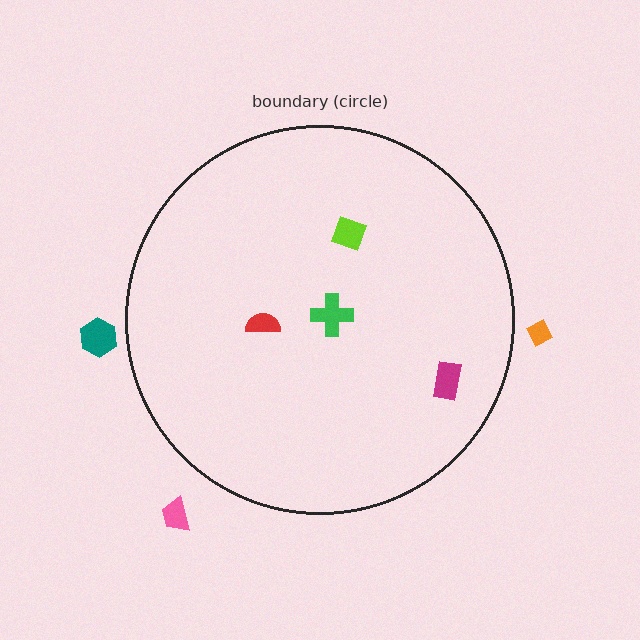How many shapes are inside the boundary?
4 inside, 3 outside.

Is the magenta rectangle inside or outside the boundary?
Inside.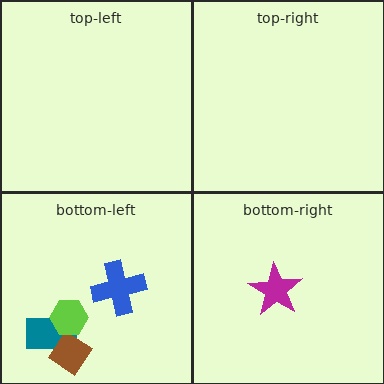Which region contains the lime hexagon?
The bottom-left region.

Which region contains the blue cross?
The bottom-left region.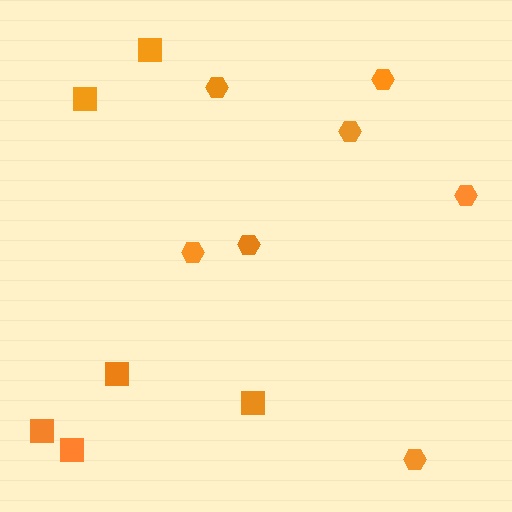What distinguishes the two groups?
There are 2 groups: one group of hexagons (7) and one group of squares (6).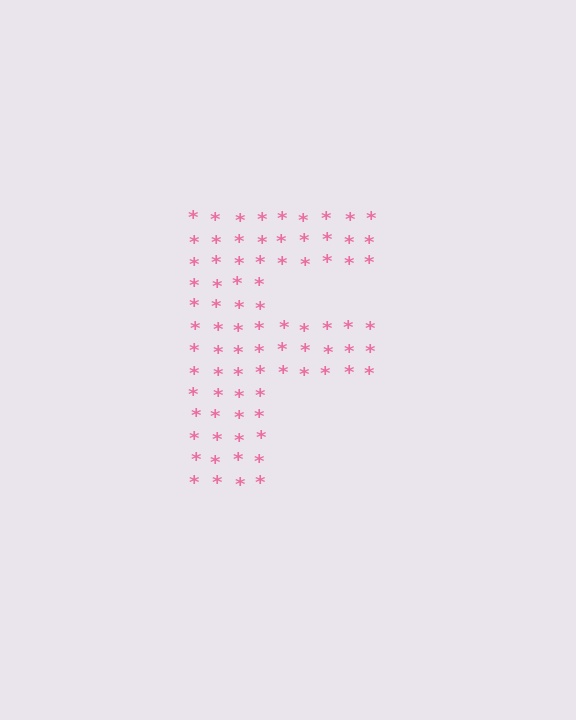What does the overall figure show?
The overall figure shows the letter F.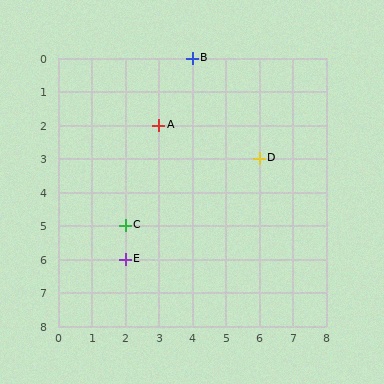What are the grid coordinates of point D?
Point D is at grid coordinates (6, 3).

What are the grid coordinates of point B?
Point B is at grid coordinates (4, 0).